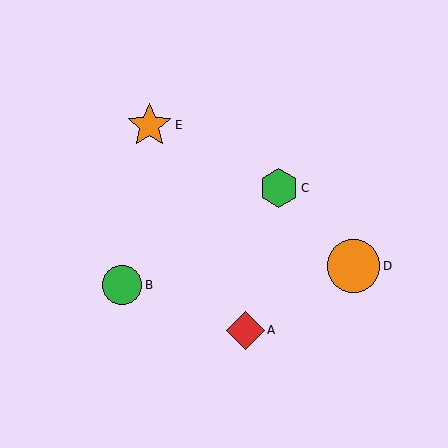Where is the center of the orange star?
The center of the orange star is at (149, 125).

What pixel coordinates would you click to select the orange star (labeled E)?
Click at (149, 125) to select the orange star E.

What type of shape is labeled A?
Shape A is a red diamond.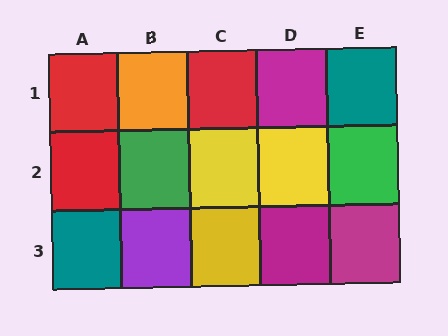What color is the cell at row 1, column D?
Magenta.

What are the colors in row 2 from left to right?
Red, green, yellow, yellow, green.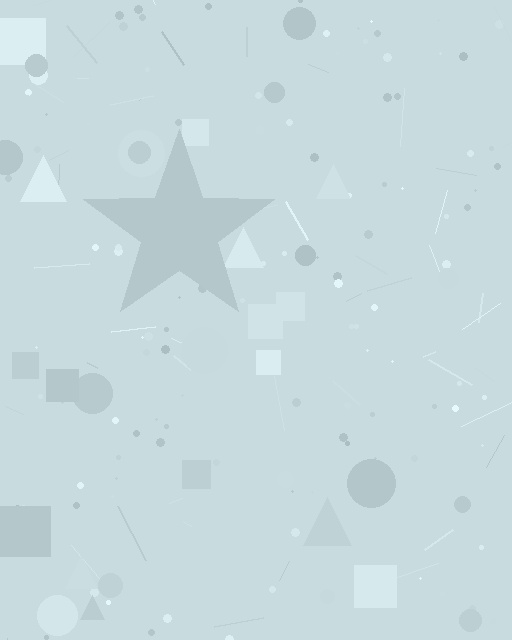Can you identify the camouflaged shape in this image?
The camouflaged shape is a star.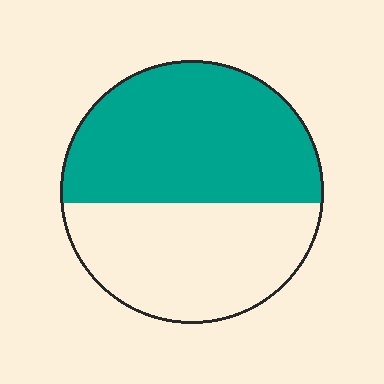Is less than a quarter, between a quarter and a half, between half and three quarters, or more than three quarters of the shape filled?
Between half and three quarters.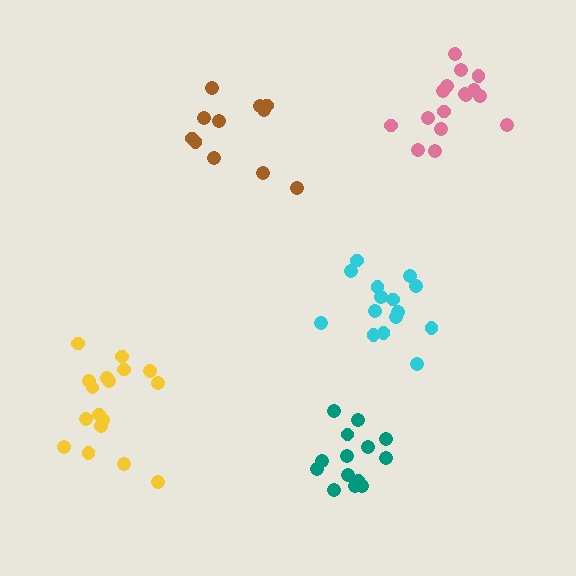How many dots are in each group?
Group 1: 15 dots, Group 2: 17 dots, Group 3: 16 dots, Group 4: 11 dots, Group 5: 14 dots (73 total).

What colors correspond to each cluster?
The clusters are colored: cyan, yellow, pink, brown, teal.